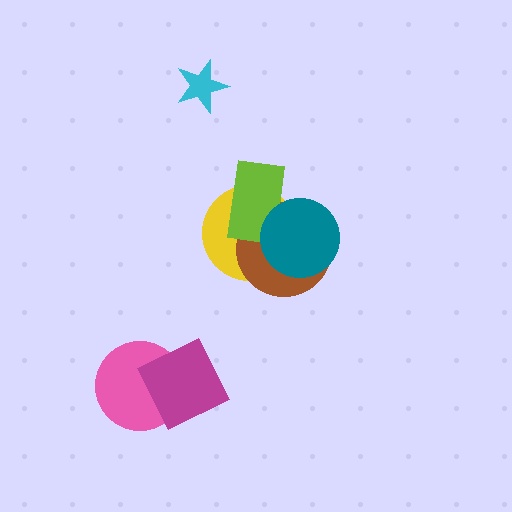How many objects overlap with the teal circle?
3 objects overlap with the teal circle.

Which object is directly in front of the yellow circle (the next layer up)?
The brown circle is directly in front of the yellow circle.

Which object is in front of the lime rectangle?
The teal circle is in front of the lime rectangle.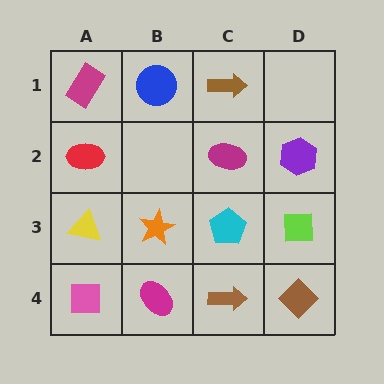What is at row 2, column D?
A purple hexagon.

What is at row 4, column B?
A magenta ellipse.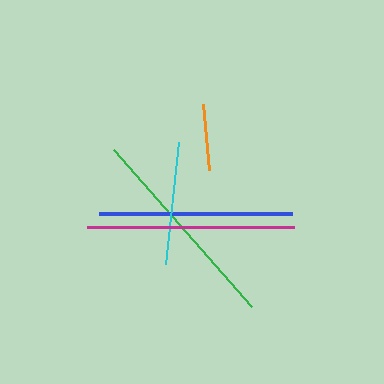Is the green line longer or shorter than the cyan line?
The green line is longer than the cyan line.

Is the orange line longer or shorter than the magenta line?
The magenta line is longer than the orange line.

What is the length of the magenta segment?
The magenta segment is approximately 207 pixels long.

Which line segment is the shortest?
The orange line is the shortest at approximately 66 pixels.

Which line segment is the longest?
The green line is the longest at approximately 209 pixels.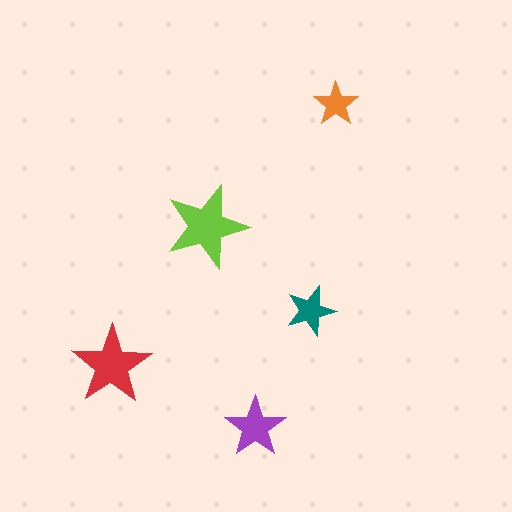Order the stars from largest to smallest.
the lime one, the red one, the purple one, the teal one, the orange one.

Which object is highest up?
The orange star is topmost.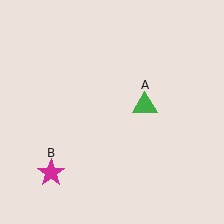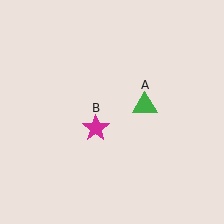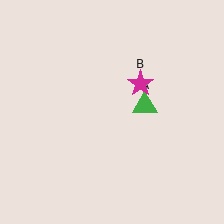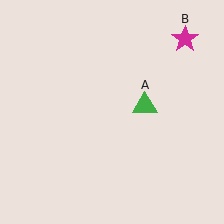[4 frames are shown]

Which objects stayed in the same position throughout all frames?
Green triangle (object A) remained stationary.